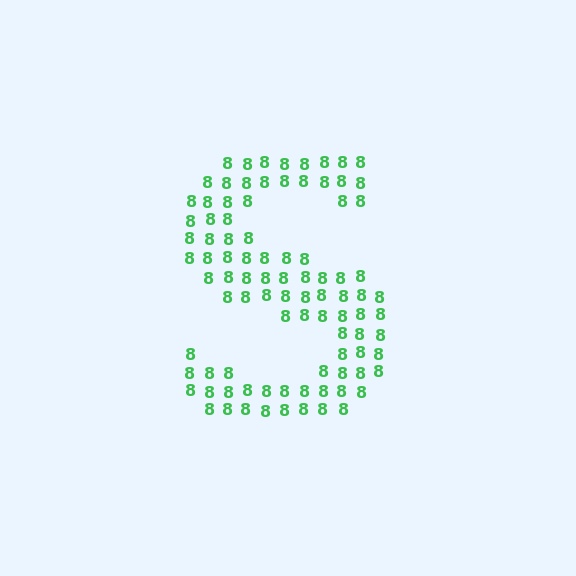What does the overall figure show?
The overall figure shows the letter S.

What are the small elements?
The small elements are digit 8's.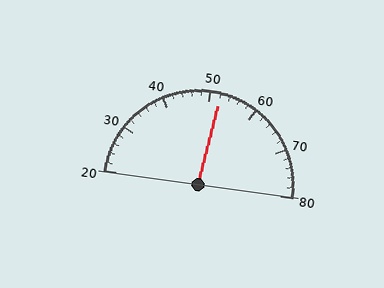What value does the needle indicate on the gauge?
The needle indicates approximately 52.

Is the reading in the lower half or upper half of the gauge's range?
The reading is in the upper half of the range (20 to 80).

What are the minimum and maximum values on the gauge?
The gauge ranges from 20 to 80.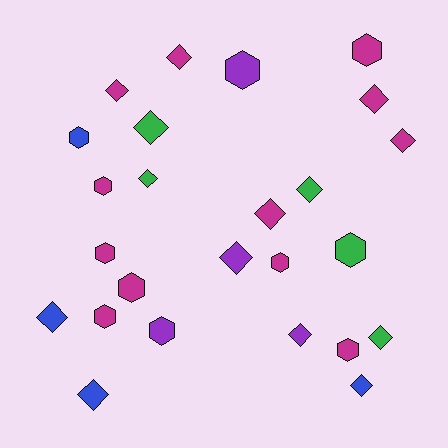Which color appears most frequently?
Magenta, with 12 objects.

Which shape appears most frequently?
Diamond, with 14 objects.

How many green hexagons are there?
There is 1 green hexagon.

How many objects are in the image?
There are 25 objects.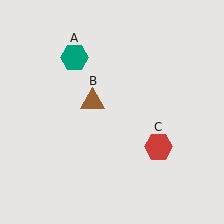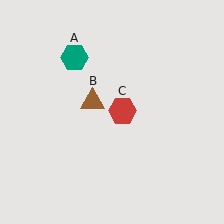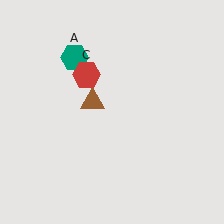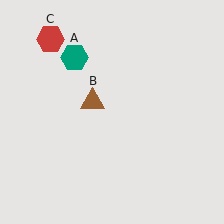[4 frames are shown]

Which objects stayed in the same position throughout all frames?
Teal hexagon (object A) and brown triangle (object B) remained stationary.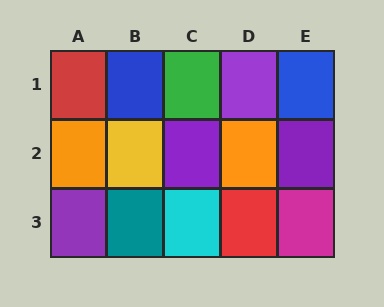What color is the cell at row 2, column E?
Purple.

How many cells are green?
1 cell is green.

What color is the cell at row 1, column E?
Blue.